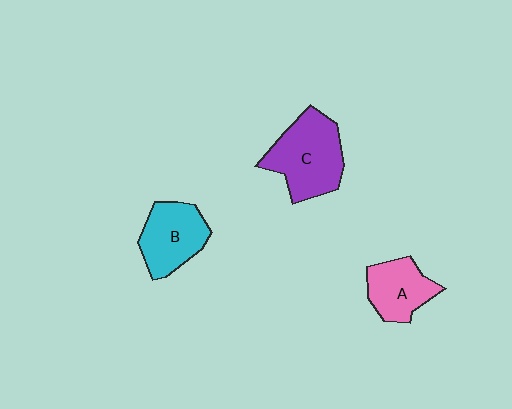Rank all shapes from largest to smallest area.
From largest to smallest: C (purple), B (cyan), A (pink).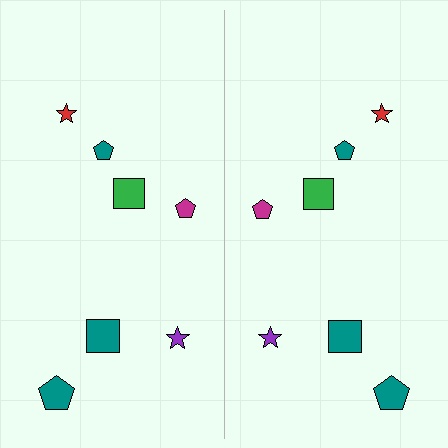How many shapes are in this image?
There are 14 shapes in this image.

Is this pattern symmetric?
Yes, this pattern has bilateral (reflection) symmetry.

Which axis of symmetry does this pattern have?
The pattern has a vertical axis of symmetry running through the center of the image.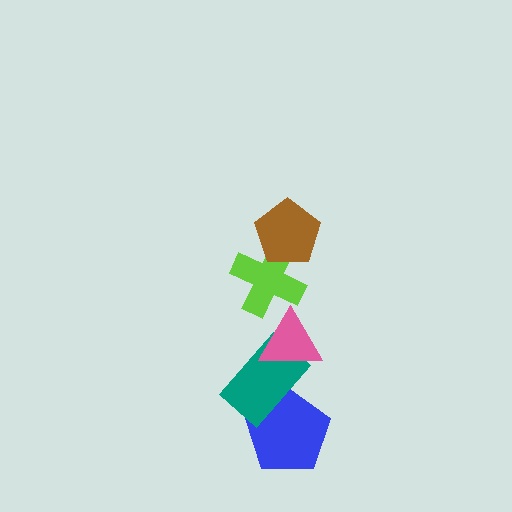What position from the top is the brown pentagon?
The brown pentagon is 1st from the top.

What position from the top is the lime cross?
The lime cross is 2nd from the top.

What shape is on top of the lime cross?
The brown pentagon is on top of the lime cross.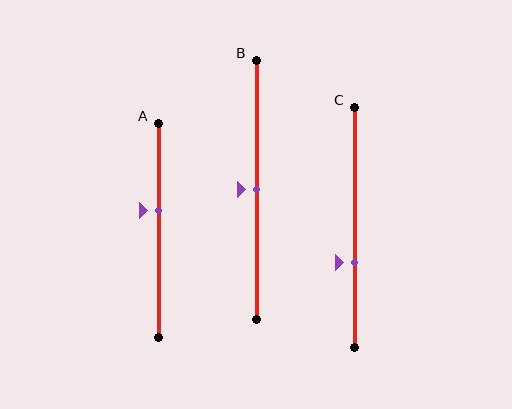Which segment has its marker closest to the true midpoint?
Segment B has its marker closest to the true midpoint.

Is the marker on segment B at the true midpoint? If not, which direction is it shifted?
Yes, the marker on segment B is at the true midpoint.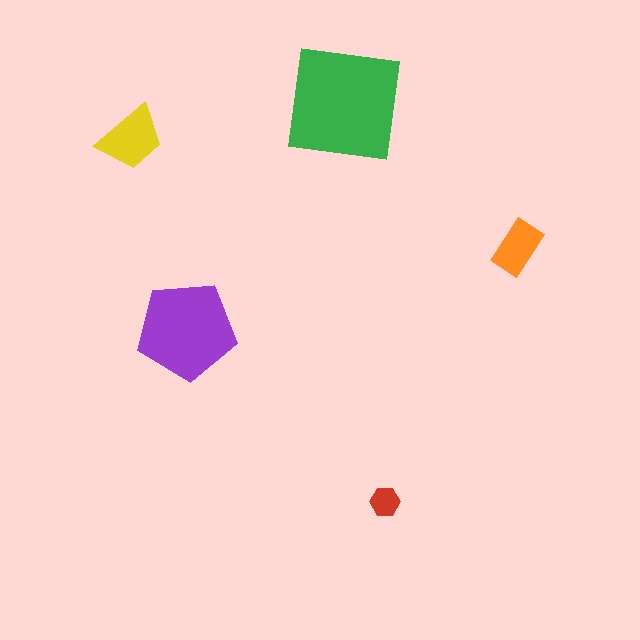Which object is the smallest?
The red hexagon.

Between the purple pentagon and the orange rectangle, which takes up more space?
The purple pentagon.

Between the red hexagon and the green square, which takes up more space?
The green square.